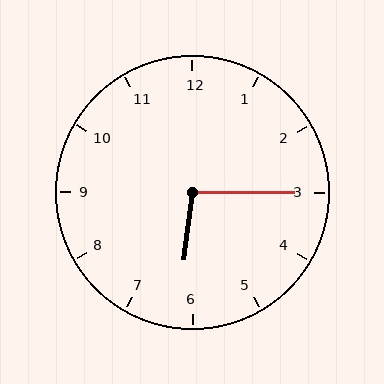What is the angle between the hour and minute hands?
Approximately 98 degrees.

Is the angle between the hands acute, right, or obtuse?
It is obtuse.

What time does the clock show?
6:15.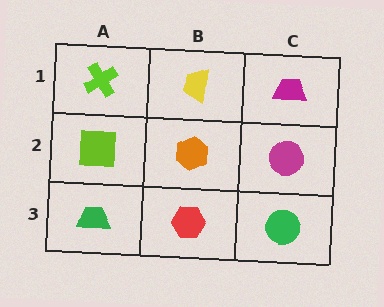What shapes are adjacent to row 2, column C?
A magenta trapezoid (row 1, column C), a green circle (row 3, column C), an orange hexagon (row 2, column B).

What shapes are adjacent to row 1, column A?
A lime square (row 2, column A), a yellow trapezoid (row 1, column B).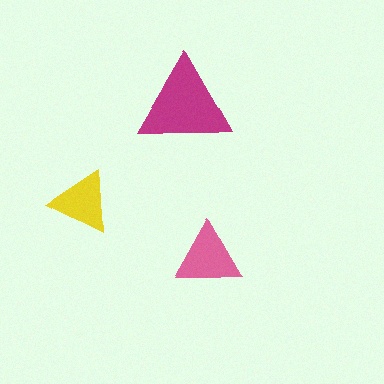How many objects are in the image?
There are 3 objects in the image.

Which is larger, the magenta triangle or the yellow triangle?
The magenta one.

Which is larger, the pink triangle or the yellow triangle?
The pink one.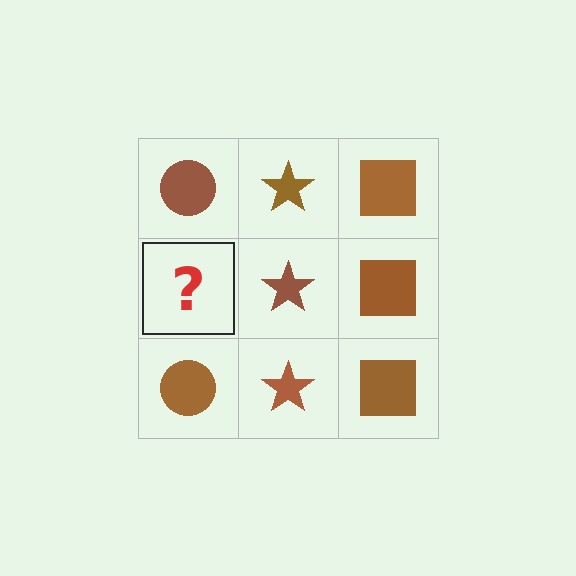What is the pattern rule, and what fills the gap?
The rule is that each column has a consistent shape. The gap should be filled with a brown circle.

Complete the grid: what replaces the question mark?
The question mark should be replaced with a brown circle.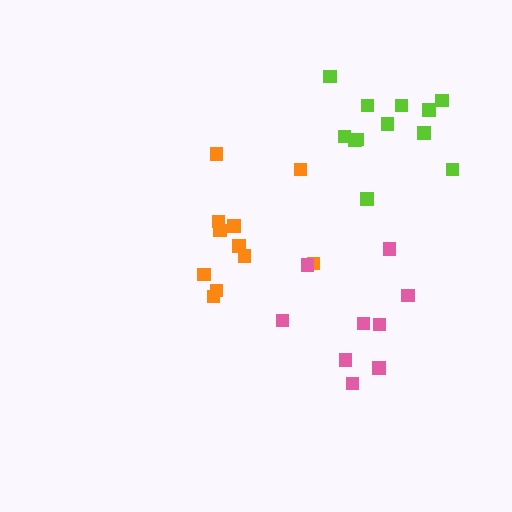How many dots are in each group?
Group 1: 11 dots, Group 2: 12 dots, Group 3: 9 dots (32 total).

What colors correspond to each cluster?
The clusters are colored: orange, lime, pink.